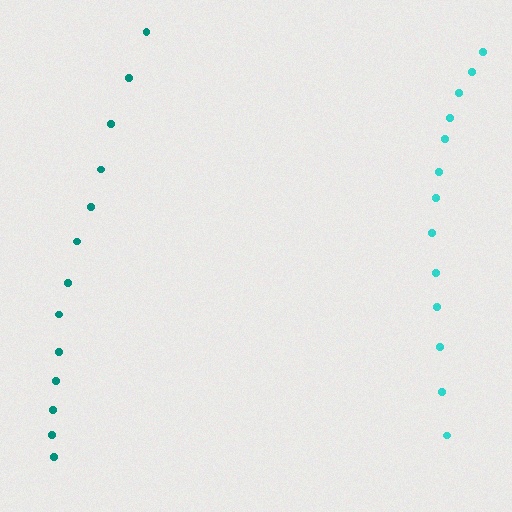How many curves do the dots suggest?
There are 2 distinct paths.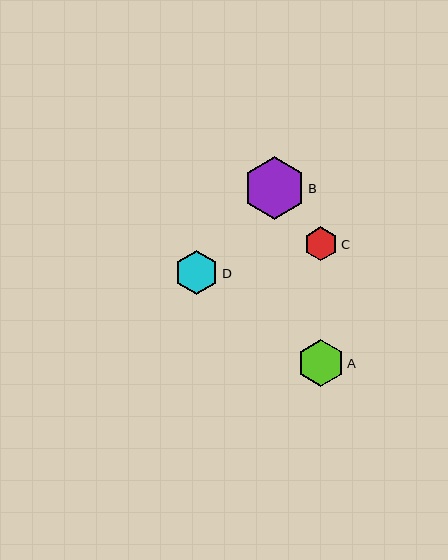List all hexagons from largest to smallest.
From largest to smallest: B, A, D, C.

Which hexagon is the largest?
Hexagon B is the largest with a size of approximately 63 pixels.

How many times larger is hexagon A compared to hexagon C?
Hexagon A is approximately 1.4 times the size of hexagon C.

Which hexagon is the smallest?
Hexagon C is the smallest with a size of approximately 34 pixels.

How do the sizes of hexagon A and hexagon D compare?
Hexagon A and hexagon D are approximately the same size.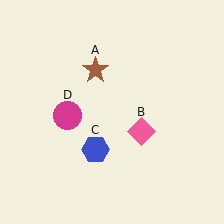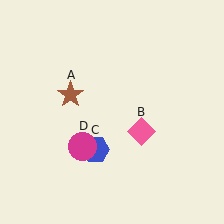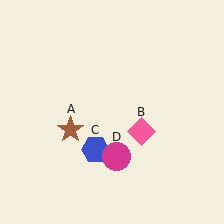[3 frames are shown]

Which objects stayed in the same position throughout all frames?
Pink diamond (object B) and blue hexagon (object C) remained stationary.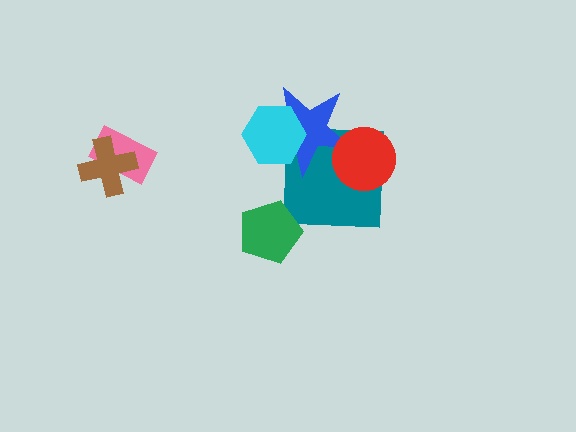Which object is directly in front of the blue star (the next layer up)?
The cyan hexagon is directly in front of the blue star.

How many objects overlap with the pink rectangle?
1 object overlaps with the pink rectangle.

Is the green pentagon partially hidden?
No, no other shape covers it.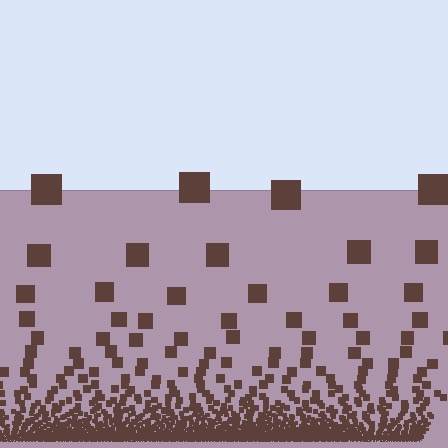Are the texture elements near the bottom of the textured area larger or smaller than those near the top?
Smaller. The gradient is inverted — elements near the bottom are smaller and denser.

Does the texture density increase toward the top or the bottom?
Density increases toward the bottom.